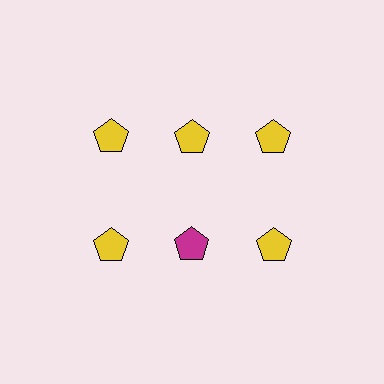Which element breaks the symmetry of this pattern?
The magenta pentagon in the second row, second from left column breaks the symmetry. All other shapes are yellow pentagons.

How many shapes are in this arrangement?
There are 6 shapes arranged in a grid pattern.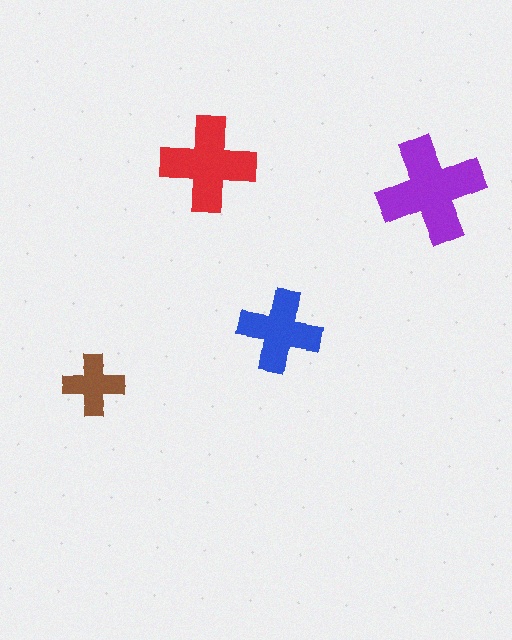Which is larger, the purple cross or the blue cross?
The purple one.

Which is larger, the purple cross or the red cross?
The purple one.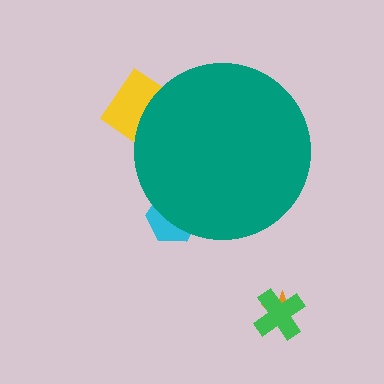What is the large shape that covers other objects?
A teal circle.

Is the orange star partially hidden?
No, the orange star is fully visible.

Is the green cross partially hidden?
No, the green cross is fully visible.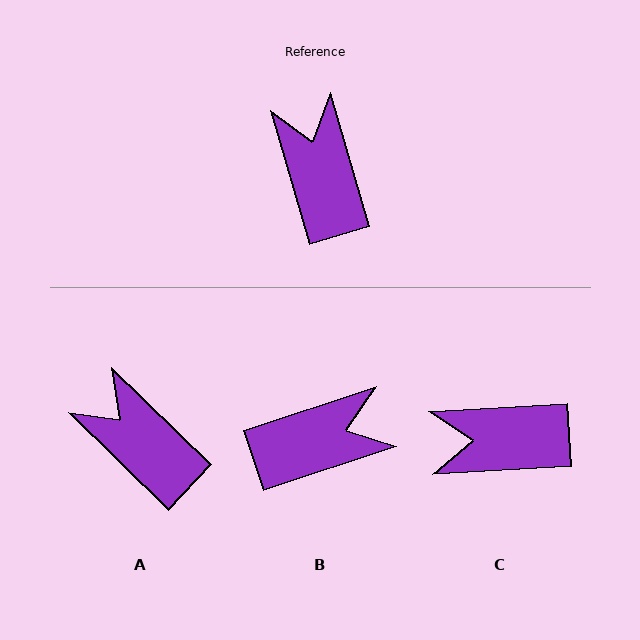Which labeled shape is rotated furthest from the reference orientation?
B, about 88 degrees away.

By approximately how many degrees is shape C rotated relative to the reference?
Approximately 77 degrees counter-clockwise.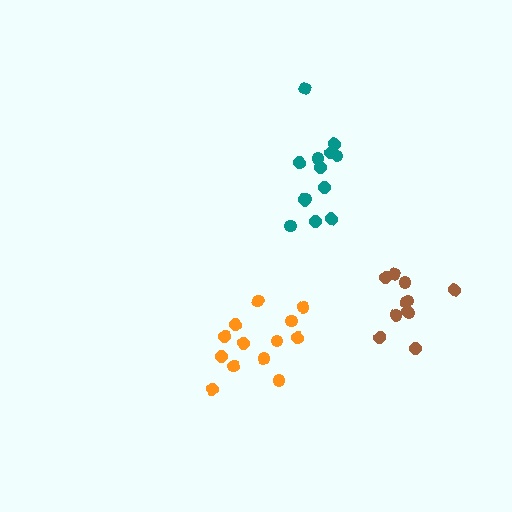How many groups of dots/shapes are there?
There are 3 groups.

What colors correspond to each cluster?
The clusters are colored: brown, orange, teal.